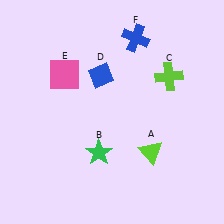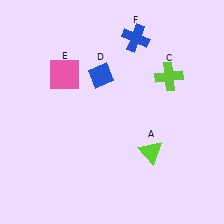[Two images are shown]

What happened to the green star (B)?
The green star (B) was removed in Image 2. It was in the bottom-left area of Image 1.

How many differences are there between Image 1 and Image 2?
There is 1 difference between the two images.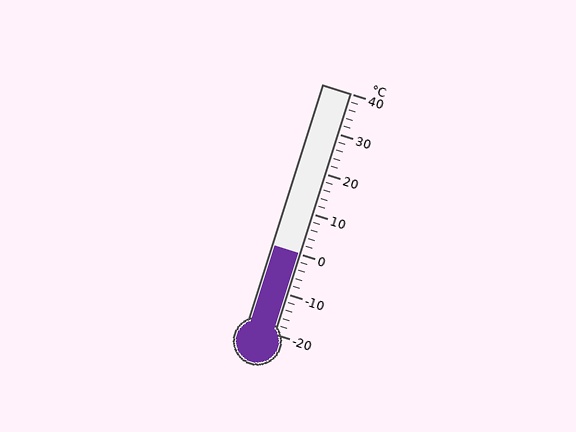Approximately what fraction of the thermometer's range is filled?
The thermometer is filled to approximately 35% of its range.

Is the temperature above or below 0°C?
The temperature is at 0°C.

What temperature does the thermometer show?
The thermometer shows approximately 0°C.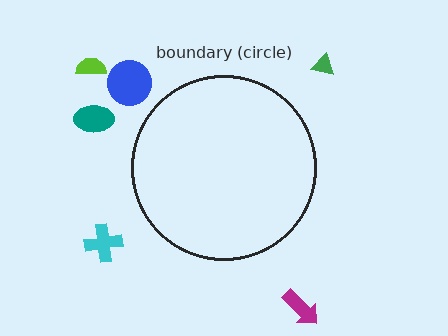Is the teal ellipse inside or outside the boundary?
Outside.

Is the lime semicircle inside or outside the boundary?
Outside.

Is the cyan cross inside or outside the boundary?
Outside.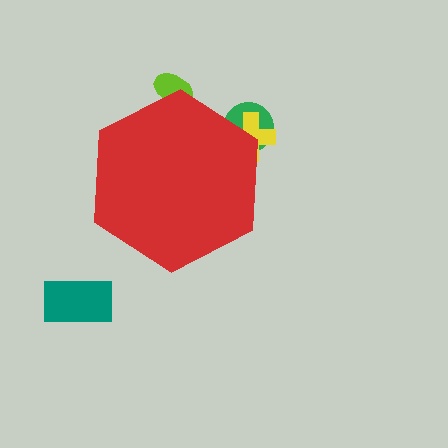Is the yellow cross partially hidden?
Yes, the yellow cross is partially hidden behind the red hexagon.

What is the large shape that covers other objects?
A red hexagon.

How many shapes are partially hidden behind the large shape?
3 shapes are partially hidden.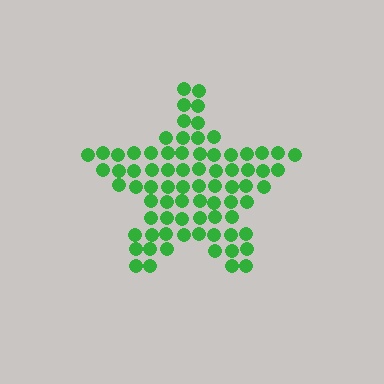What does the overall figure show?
The overall figure shows a star.